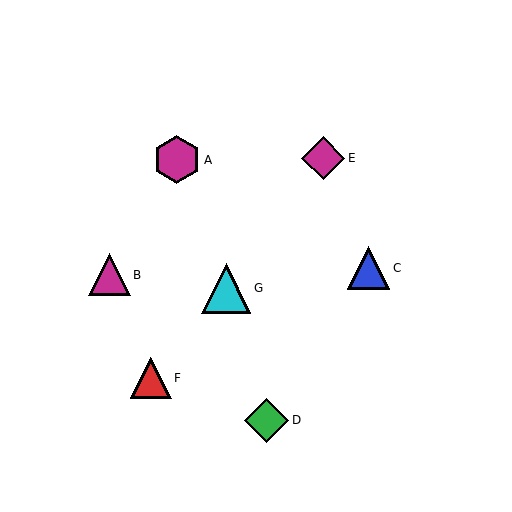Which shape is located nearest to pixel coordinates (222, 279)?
The cyan triangle (labeled G) at (226, 288) is nearest to that location.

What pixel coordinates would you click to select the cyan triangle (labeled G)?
Click at (226, 288) to select the cyan triangle G.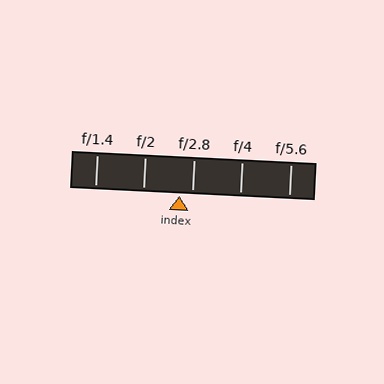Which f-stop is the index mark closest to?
The index mark is closest to f/2.8.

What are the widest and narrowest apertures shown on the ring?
The widest aperture shown is f/1.4 and the narrowest is f/5.6.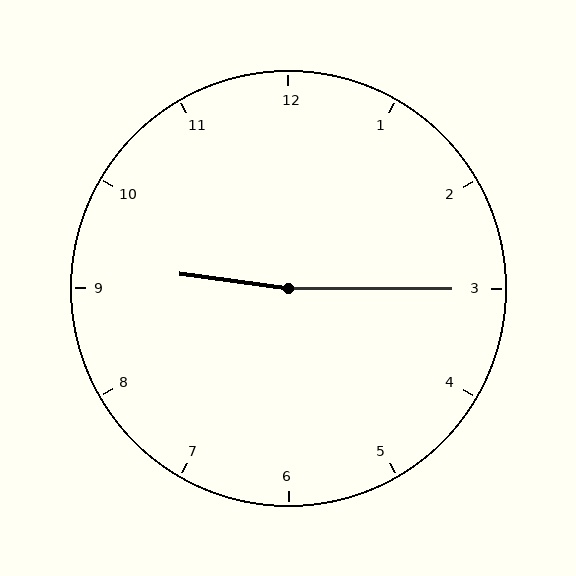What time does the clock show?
9:15.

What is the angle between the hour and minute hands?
Approximately 172 degrees.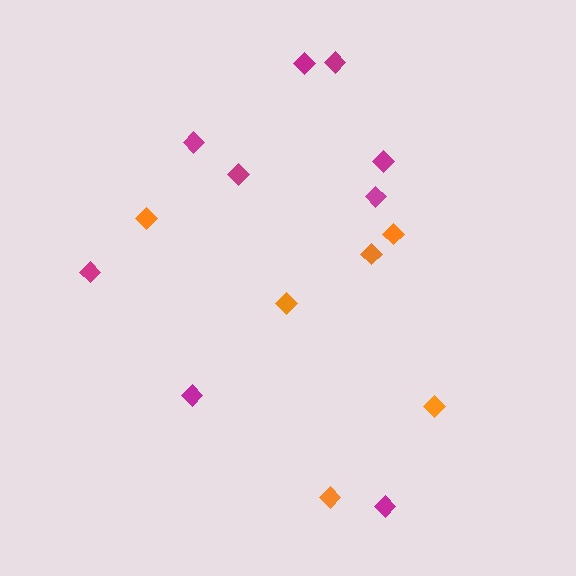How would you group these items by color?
There are 2 groups: one group of magenta diamonds (9) and one group of orange diamonds (6).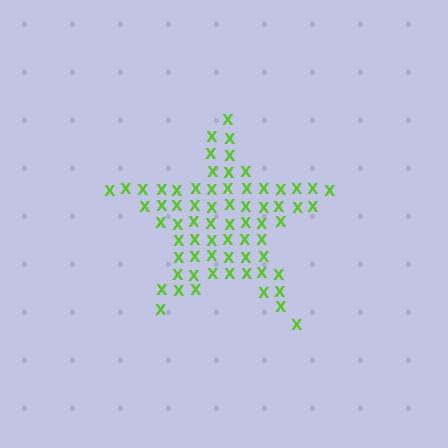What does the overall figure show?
The overall figure shows a star.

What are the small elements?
The small elements are letter X's.